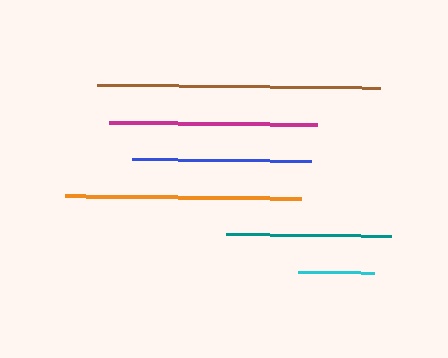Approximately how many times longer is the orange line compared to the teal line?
The orange line is approximately 1.4 times the length of the teal line.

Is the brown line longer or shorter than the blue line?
The brown line is longer than the blue line.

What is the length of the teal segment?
The teal segment is approximately 165 pixels long.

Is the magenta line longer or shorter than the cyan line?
The magenta line is longer than the cyan line.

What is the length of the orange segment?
The orange segment is approximately 236 pixels long.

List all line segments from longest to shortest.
From longest to shortest: brown, orange, magenta, blue, teal, cyan.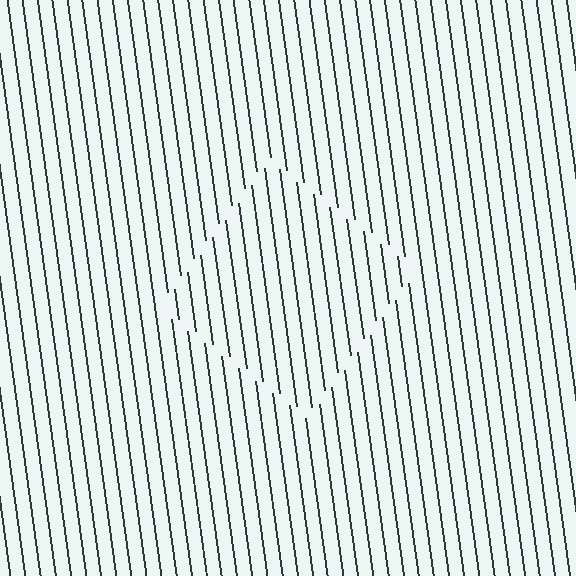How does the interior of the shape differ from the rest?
The interior of the shape contains the same grating, shifted by half a period — the contour is defined by the phase discontinuity where line-ends from the inner and outer gratings abut.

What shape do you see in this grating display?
An illusory square. The interior of the shape contains the same grating, shifted by half a period — the contour is defined by the phase discontinuity where line-ends from the inner and outer gratings abut.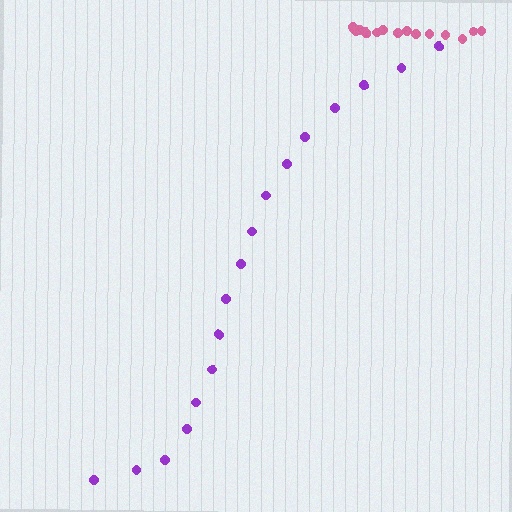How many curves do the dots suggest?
There are 2 distinct paths.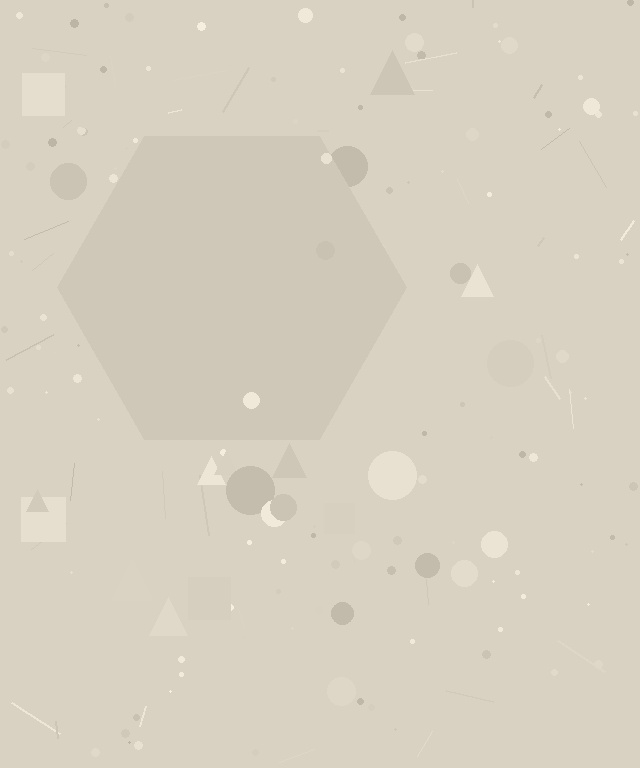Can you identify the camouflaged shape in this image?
The camouflaged shape is a hexagon.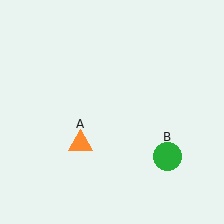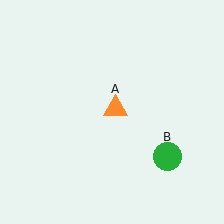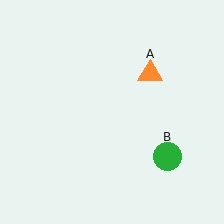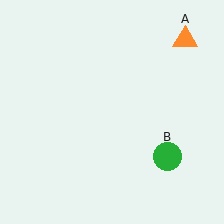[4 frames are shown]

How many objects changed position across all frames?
1 object changed position: orange triangle (object A).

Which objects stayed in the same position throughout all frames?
Green circle (object B) remained stationary.